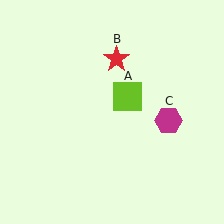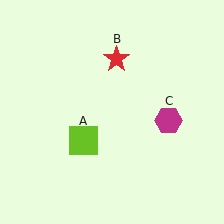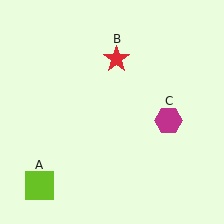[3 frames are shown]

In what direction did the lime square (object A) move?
The lime square (object A) moved down and to the left.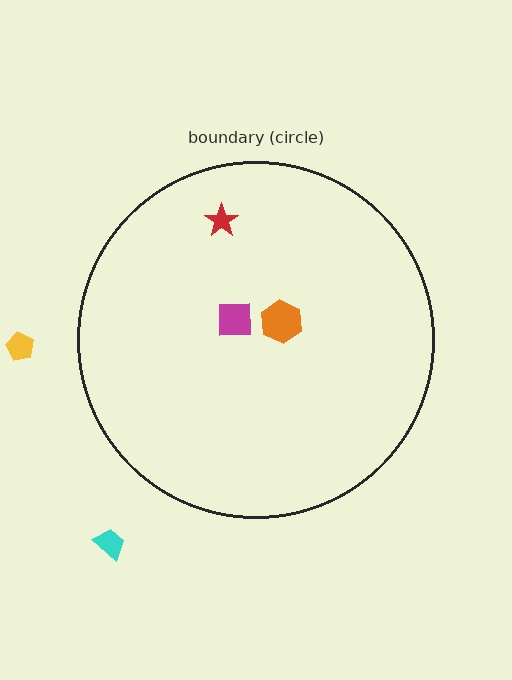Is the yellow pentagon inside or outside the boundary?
Outside.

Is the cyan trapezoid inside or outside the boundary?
Outside.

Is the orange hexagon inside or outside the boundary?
Inside.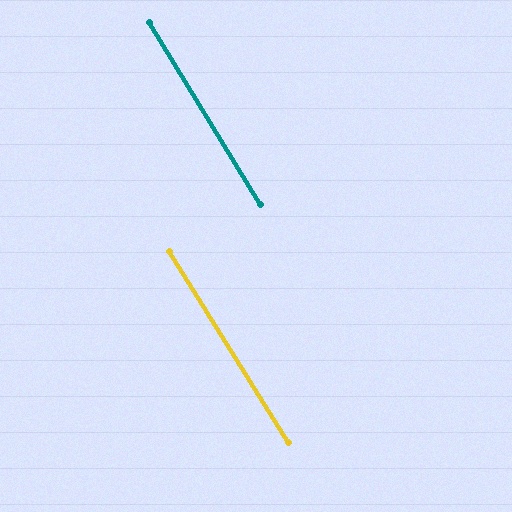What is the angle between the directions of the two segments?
Approximately 1 degree.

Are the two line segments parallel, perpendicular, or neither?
Parallel — their directions differ by only 0.7°.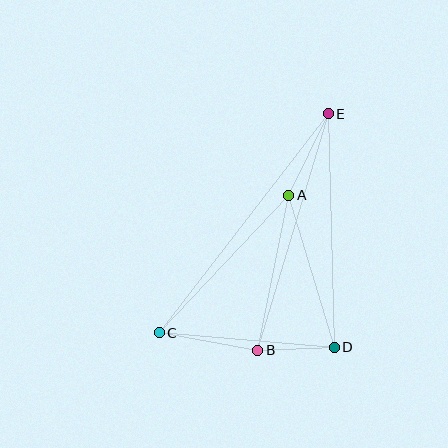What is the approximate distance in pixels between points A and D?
The distance between A and D is approximately 159 pixels.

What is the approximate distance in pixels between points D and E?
The distance between D and E is approximately 234 pixels.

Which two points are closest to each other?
Points B and D are closest to each other.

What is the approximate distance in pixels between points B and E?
The distance between B and E is approximately 247 pixels.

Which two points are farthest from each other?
Points C and E are farthest from each other.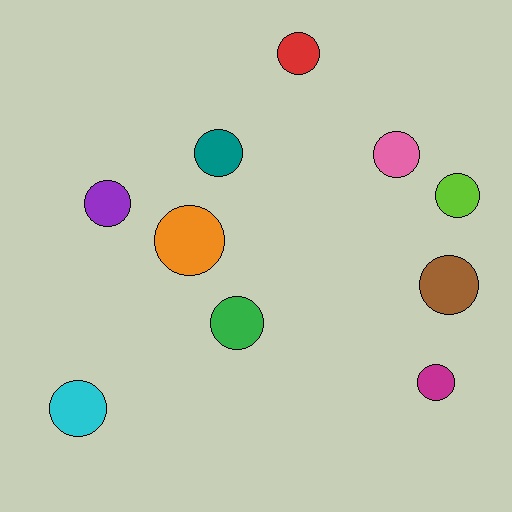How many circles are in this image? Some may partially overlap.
There are 10 circles.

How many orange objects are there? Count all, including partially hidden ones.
There is 1 orange object.